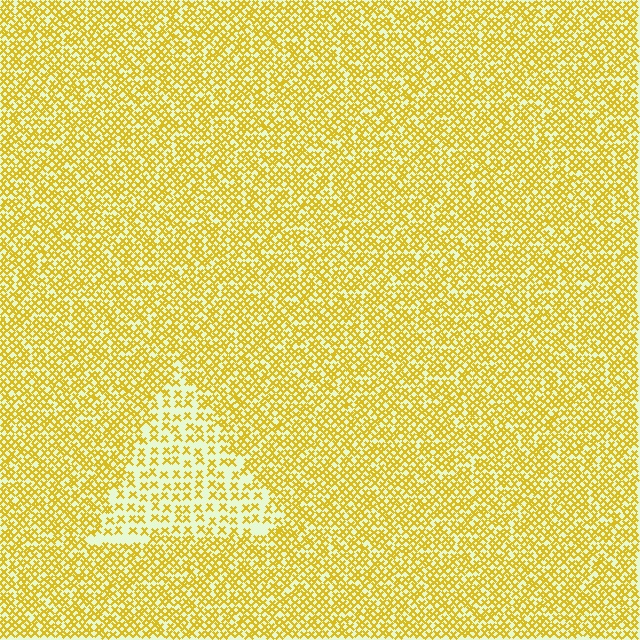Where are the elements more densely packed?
The elements are more densely packed outside the triangle boundary.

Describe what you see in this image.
The image contains small yellow elements arranged at two different densities. A triangle-shaped region is visible where the elements are less densely packed than the surrounding area.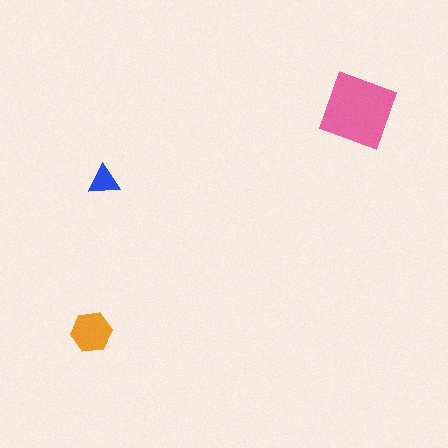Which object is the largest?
The pink square.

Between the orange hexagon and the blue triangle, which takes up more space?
The orange hexagon.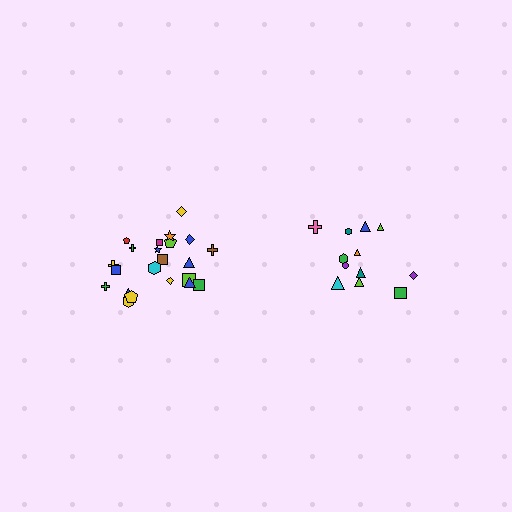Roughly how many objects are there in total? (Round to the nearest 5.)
Roughly 35 objects in total.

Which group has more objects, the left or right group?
The left group.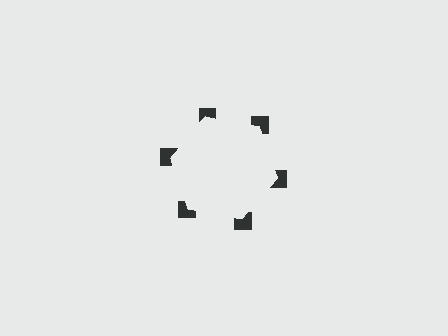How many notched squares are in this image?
There are 6 — one at each vertex of the illusory hexagon.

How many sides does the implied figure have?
6 sides.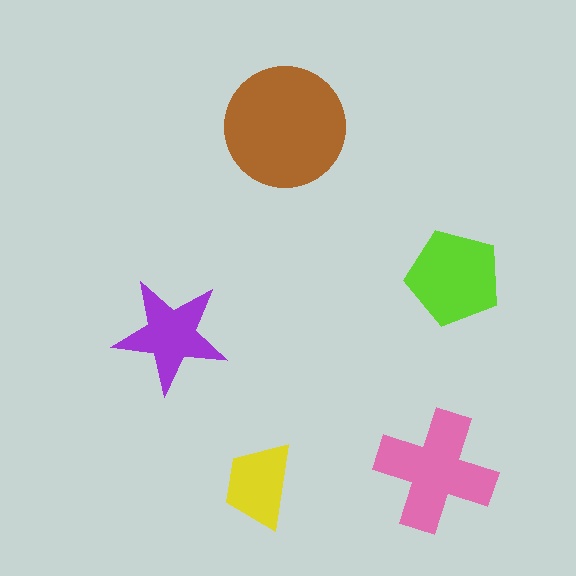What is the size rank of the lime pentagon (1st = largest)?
3rd.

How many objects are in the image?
There are 5 objects in the image.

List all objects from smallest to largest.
The yellow trapezoid, the purple star, the lime pentagon, the pink cross, the brown circle.